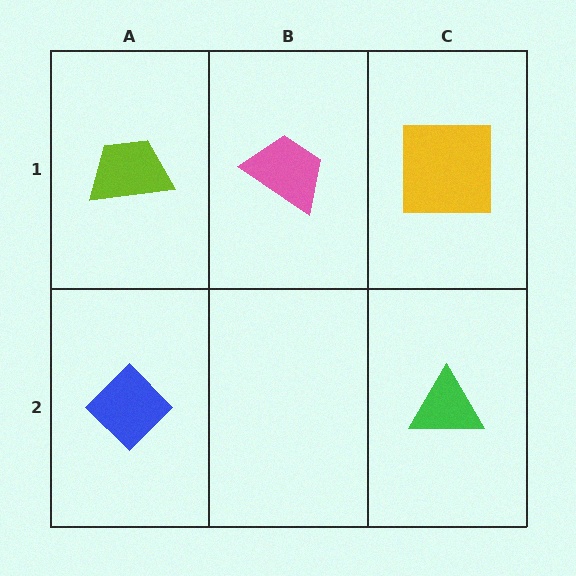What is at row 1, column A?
A lime trapezoid.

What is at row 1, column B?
A pink trapezoid.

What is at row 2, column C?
A green triangle.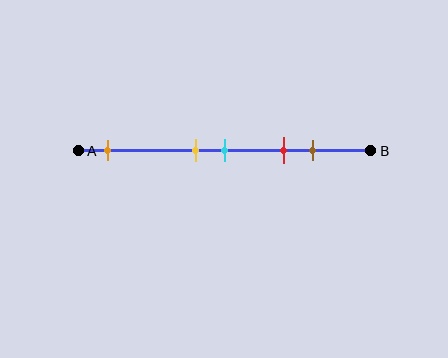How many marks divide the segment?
There are 5 marks dividing the segment.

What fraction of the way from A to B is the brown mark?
The brown mark is approximately 80% (0.8) of the way from A to B.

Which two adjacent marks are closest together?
The yellow and cyan marks are the closest adjacent pair.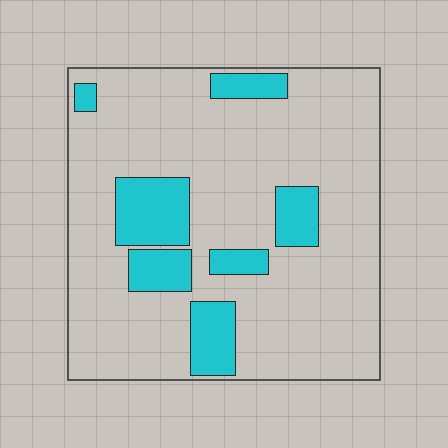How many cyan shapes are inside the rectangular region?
7.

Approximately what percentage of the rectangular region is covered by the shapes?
Approximately 20%.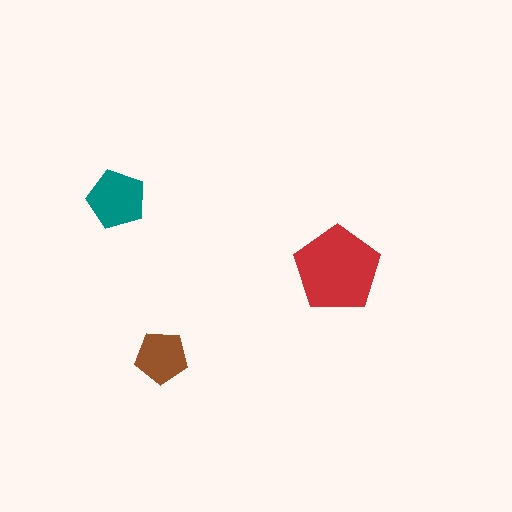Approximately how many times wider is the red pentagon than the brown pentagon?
About 1.5 times wider.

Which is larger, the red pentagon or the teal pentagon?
The red one.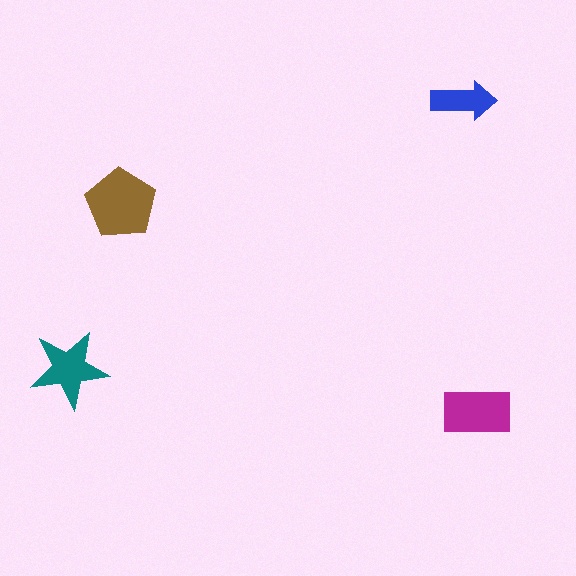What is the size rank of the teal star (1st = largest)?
3rd.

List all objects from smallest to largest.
The blue arrow, the teal star, the magenta rectangle, the brown pentagon.